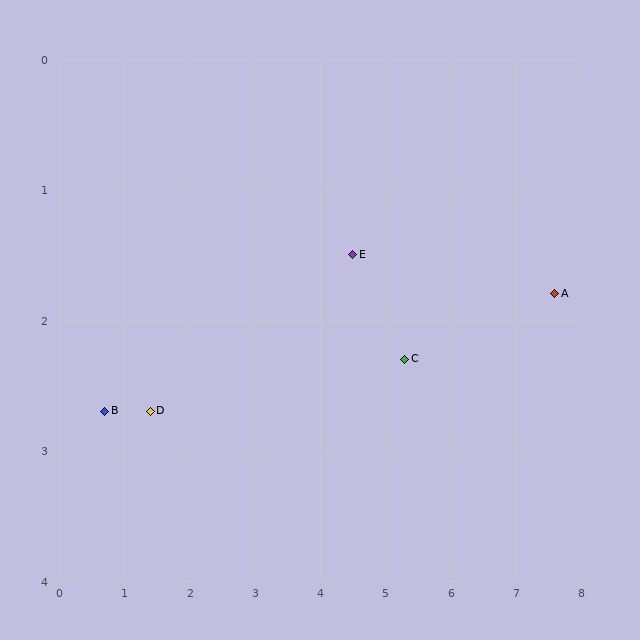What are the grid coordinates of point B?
Point B is at approximately (0.7, 2.7).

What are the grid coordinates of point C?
Point C is at approximately (5.3, 2.3).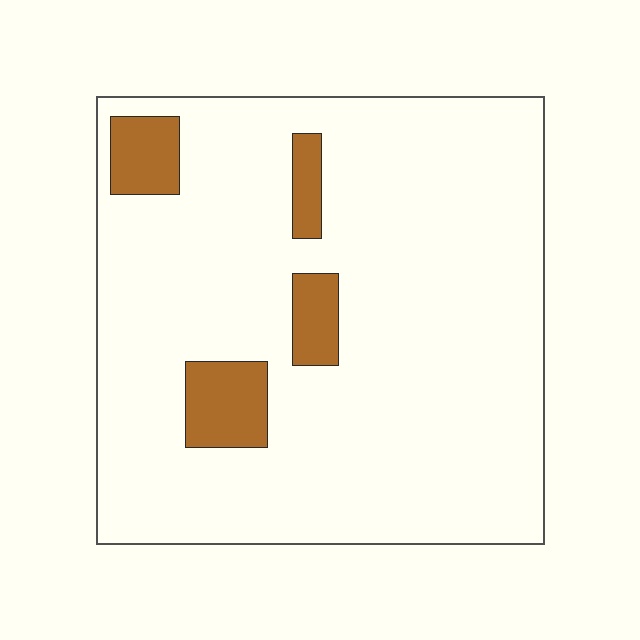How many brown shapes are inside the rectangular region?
4.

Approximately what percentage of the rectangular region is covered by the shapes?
Approximately 10%.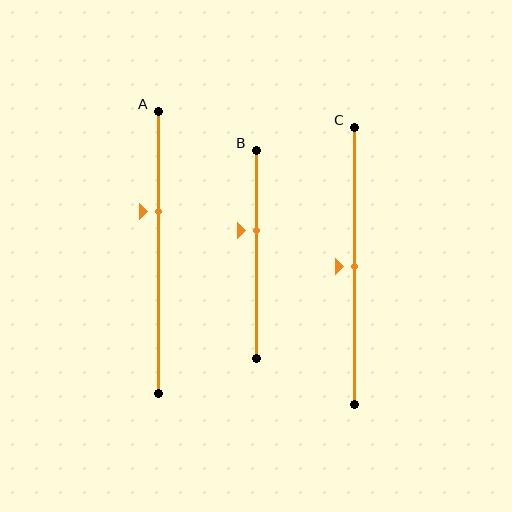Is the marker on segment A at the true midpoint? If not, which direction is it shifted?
No, the marker on segment A is shifted upward by about 14% of the segment length.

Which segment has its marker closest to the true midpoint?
Segment C has its marker closest to the true midpoint.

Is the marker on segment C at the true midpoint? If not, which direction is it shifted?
Yes, the marker on segment C is at the true midpoint.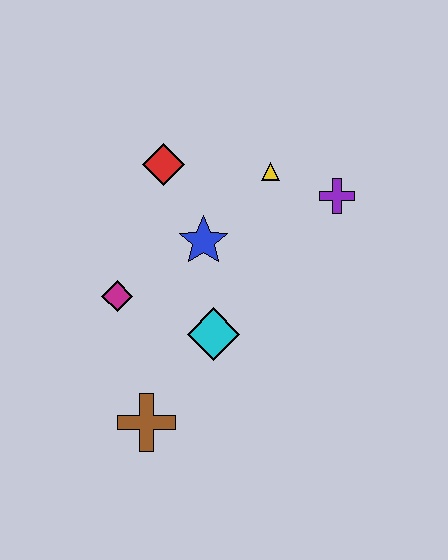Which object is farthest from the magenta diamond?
The purple cross is farthest from the magenta diamond.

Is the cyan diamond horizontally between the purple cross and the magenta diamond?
Yes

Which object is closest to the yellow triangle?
The purple cross is closest to the yellow triangle.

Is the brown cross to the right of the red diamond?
No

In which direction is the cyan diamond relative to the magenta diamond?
The cyan diamond is to the right of the magenta diamond.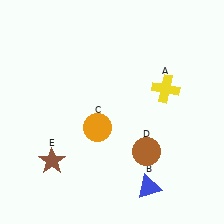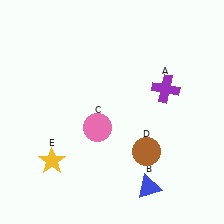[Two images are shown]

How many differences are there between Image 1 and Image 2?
There are 3 differences between the two images.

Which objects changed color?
A changed from yellow to purple. C changed from orange to pink. E changed from brown to yellow.